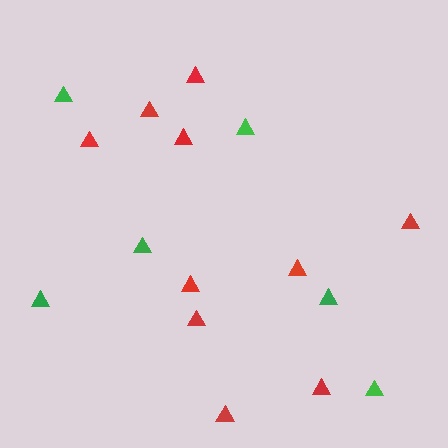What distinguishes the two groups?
There are 2 groups: one group of green triangles (6) and one group of red triangles (10).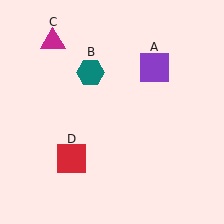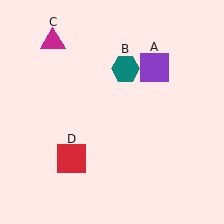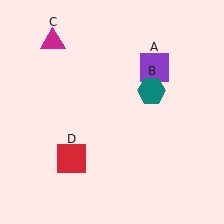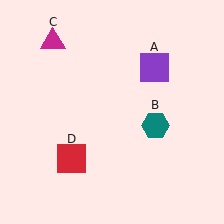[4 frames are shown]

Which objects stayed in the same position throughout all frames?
Purple square (object A) and magenta triangle (object C) and red square (object D) remained stationary.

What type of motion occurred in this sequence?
The teal hexagon (object B) rotated clockwise around the center of the scene.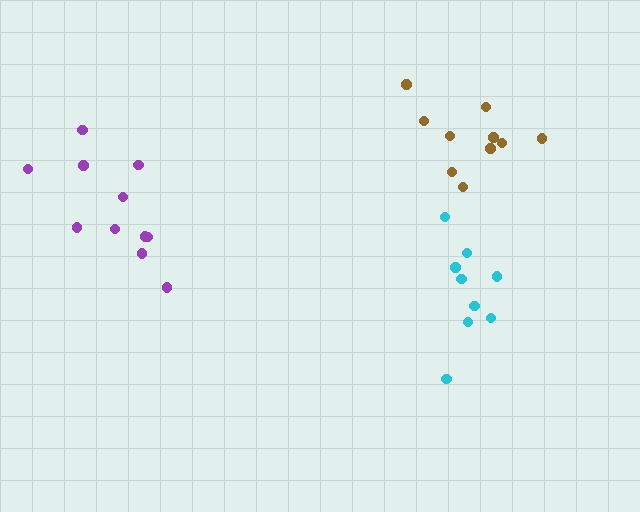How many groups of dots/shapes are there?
There are 3 groups.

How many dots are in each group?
Group 1: 11 dots, Group 2: 9 dots, Group 3: 10 dots (30 total).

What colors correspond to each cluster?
The clusters are colored: purple, cyan, brown.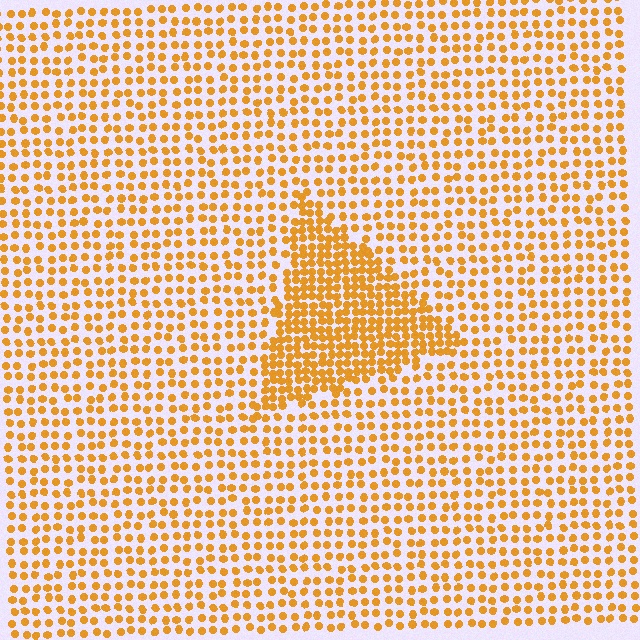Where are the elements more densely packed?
The elements are more densely packed inside the triangle boundary.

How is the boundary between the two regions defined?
The boundary is defined by a change in element density (approximately 2.0x ratio). All elements are the same color, size, and shape.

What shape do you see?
I see a triangle.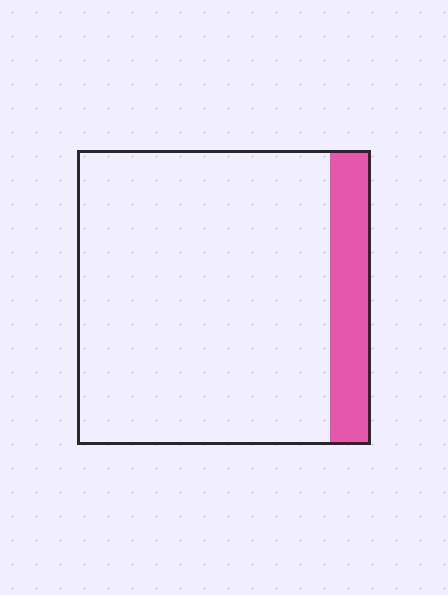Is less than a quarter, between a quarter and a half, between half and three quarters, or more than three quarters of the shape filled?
Less than a quarter.